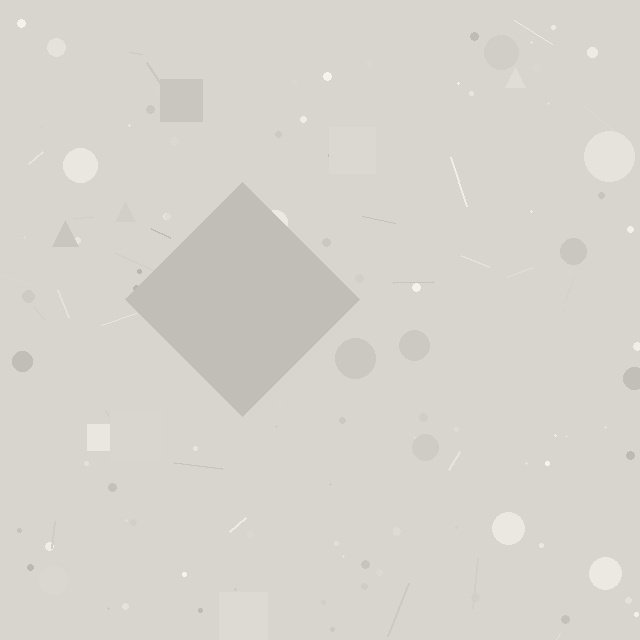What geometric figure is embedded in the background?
A diamond is embedded in the background.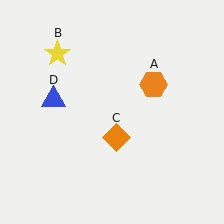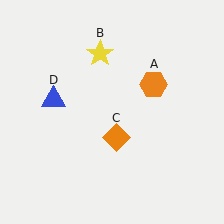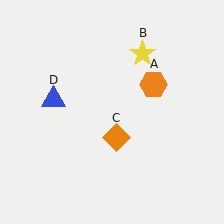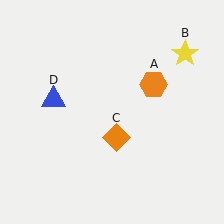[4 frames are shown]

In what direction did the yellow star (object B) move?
The yellow star (object B) moved right.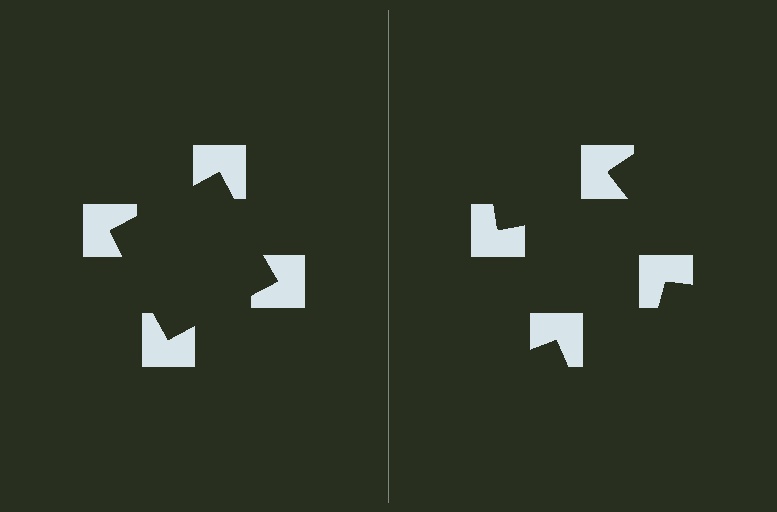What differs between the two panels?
The notched squares are positioned identically on both sides; only the wedge orientations differ. On the left they align to a square; on the right they are misaligned.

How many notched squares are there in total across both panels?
8 — 4 on each side.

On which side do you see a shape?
An illusory square appears on the left side. On the right side the wedge cuts are rotated, so no coherent shape forms.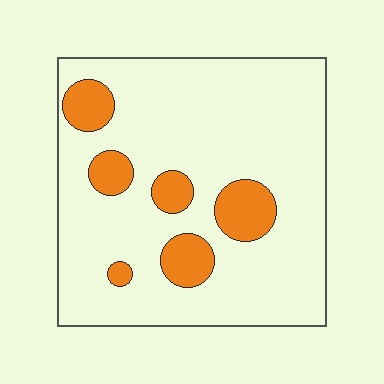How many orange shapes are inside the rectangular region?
6.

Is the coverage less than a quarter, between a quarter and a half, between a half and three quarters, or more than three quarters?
Less than a quarter.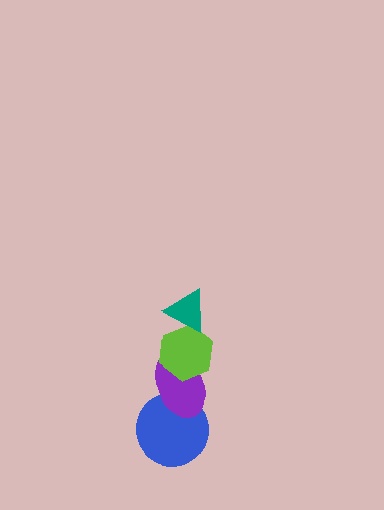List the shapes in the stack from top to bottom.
From top to bottom: the teal triangle, the lime hexagon, the purple ellipse, the blue circle.